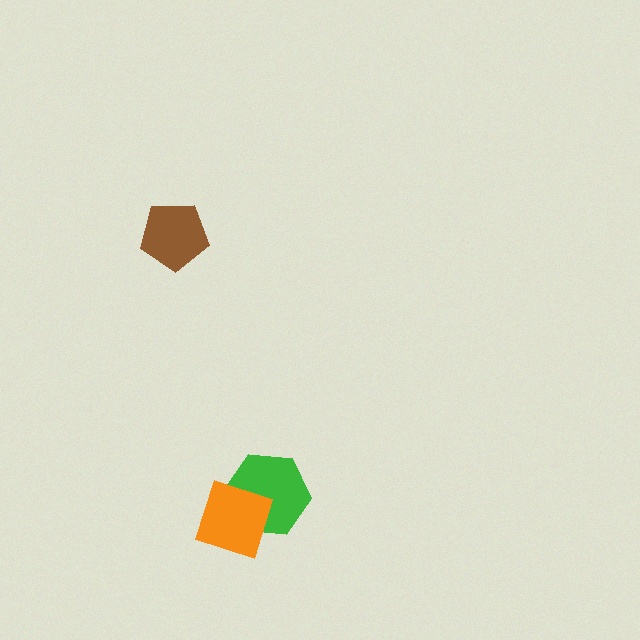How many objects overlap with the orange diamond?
1 object overlaps with the orange diamond.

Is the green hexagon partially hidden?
Yes, it is partially covered by another shape.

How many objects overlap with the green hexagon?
1 object overlaps with the green hexagon.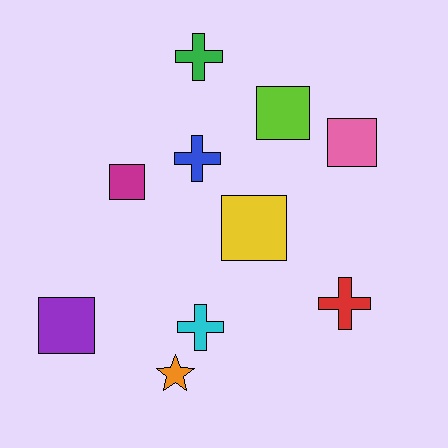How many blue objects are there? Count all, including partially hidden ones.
There is 1 blue object.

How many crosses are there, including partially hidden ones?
There are 4 crosses.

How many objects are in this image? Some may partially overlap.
There are 10 objects.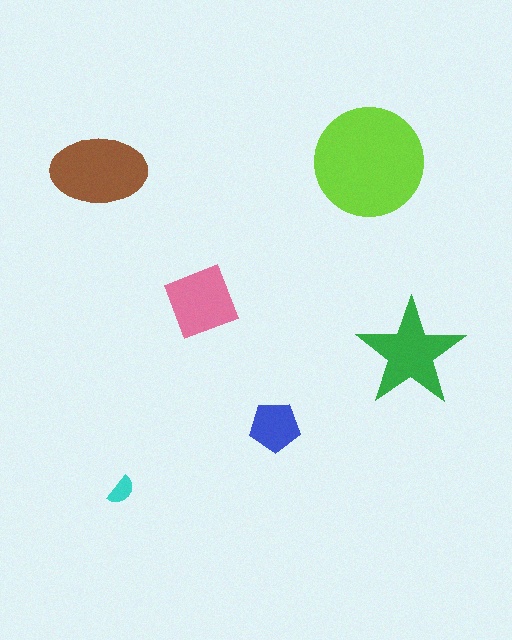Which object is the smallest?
The cyan semicircle.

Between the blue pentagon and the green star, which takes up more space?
The green star.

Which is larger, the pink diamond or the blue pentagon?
The pink diamond.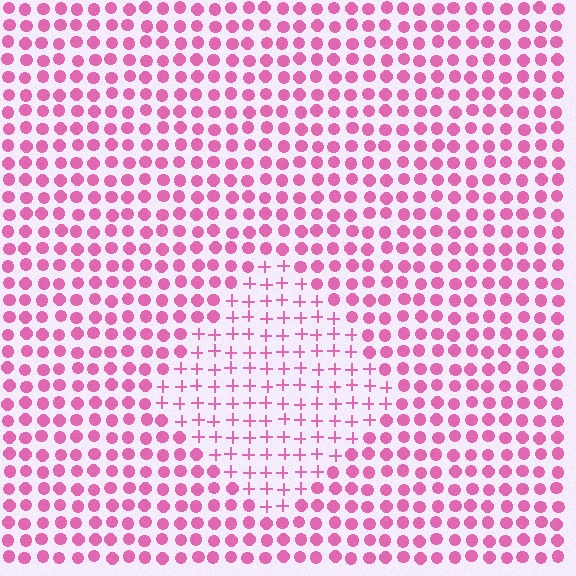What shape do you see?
I see a diamond.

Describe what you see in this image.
The image is filled with small pink elements arranged in a uniform grid. A diamond-shaped region contains plus signs, while the surrounding area contains circles. The boundary is defined purely by the change in element shape.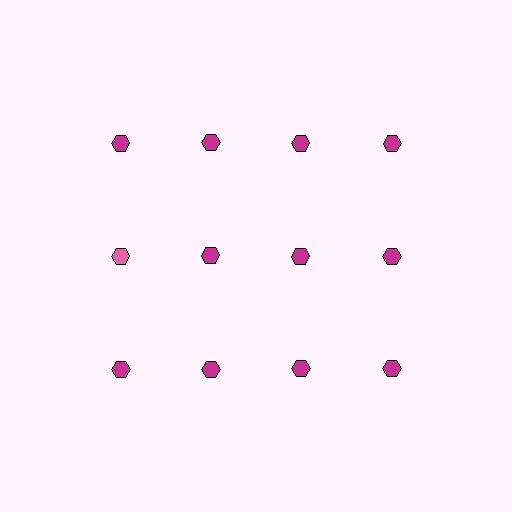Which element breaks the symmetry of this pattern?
The pink hexagon in the second row, leftmost column breaks the symmetry. All other shapes are magenta hexagons.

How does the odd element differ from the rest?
It has a different color: pink instead of magenta.